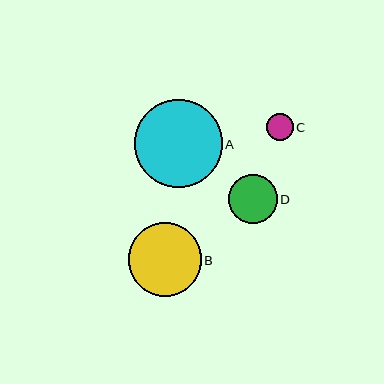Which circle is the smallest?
Circle C is the smallest with a size of approximately 27 pixels.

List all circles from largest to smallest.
From largest to smallest: A, B, D, C.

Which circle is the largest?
Circle A is the largest with a size of approximately 88 pixels.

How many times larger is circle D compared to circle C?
Circle D is approximately 1.8 times the size of circle C.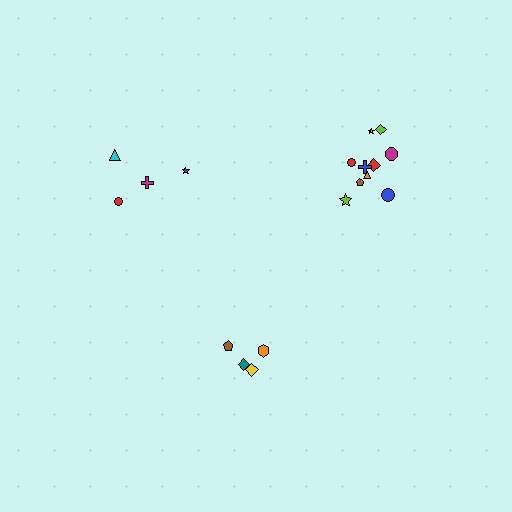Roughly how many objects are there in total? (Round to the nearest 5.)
Roughly 20 objects in total.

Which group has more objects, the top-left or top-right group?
The top-right group.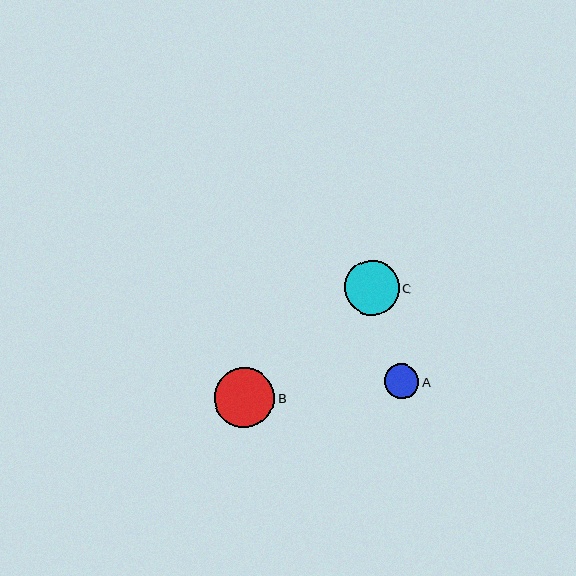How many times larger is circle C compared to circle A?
Circle C is approximately 1.6 times the size of circle A.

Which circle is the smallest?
Circle A is the smallest with a size of approximately 34 pixels.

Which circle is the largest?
Circle B is the largest with a size of approximately 60 pixels.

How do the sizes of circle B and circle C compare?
Circle B and circle C are approximately the same size.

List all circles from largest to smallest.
From largest to smallest: B, C, A.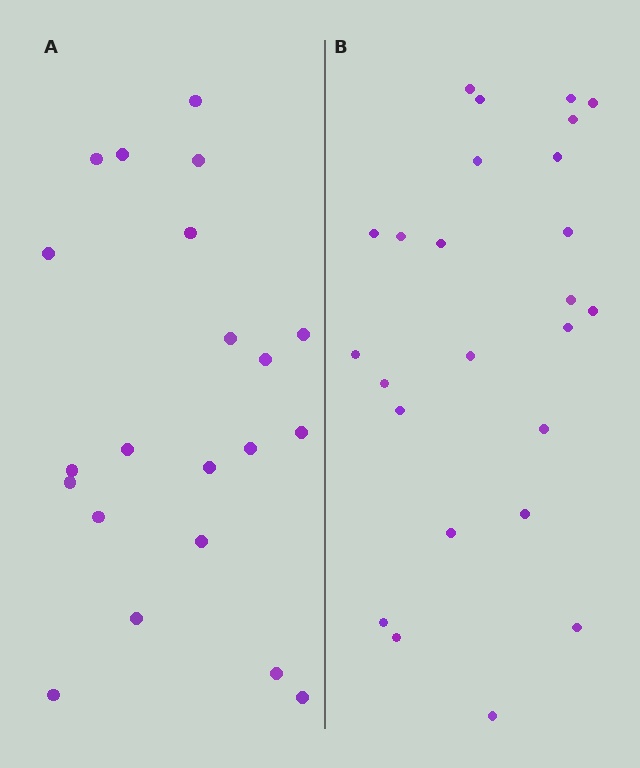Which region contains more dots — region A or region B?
Region B (the right region) has more dots.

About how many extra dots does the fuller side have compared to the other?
Region B has about 4 more dots than region A.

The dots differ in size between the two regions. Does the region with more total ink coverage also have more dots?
No. Region A has more total ink coverage because its dots are larger, but region B actually contains more individual dots. Total area can be misleading — the number of items is what matters here.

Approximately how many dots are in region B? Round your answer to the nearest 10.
About 20 dots. (The exact count is 25, which rounds to 20.)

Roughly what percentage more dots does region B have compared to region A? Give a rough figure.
About 20% more.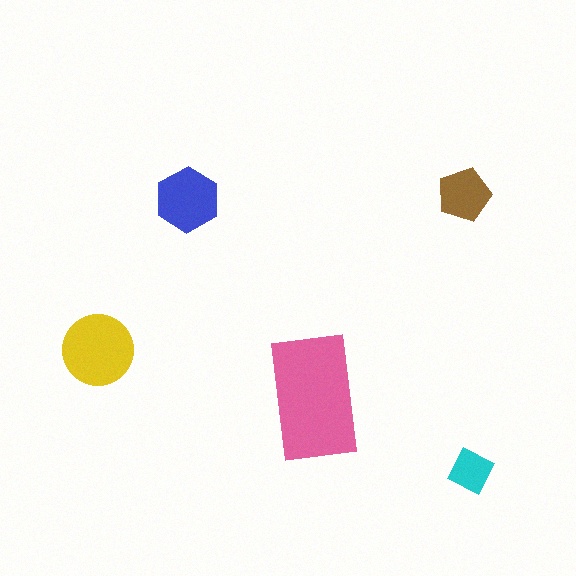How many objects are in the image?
There are 5 objects in the image.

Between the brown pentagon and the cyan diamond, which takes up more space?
The brown pentagon.